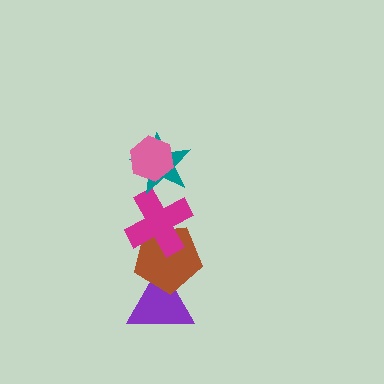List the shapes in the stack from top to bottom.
From top to bottom: the pink hexagon, the teal star, the magenta cross, the brown pentagon, the purple triangle.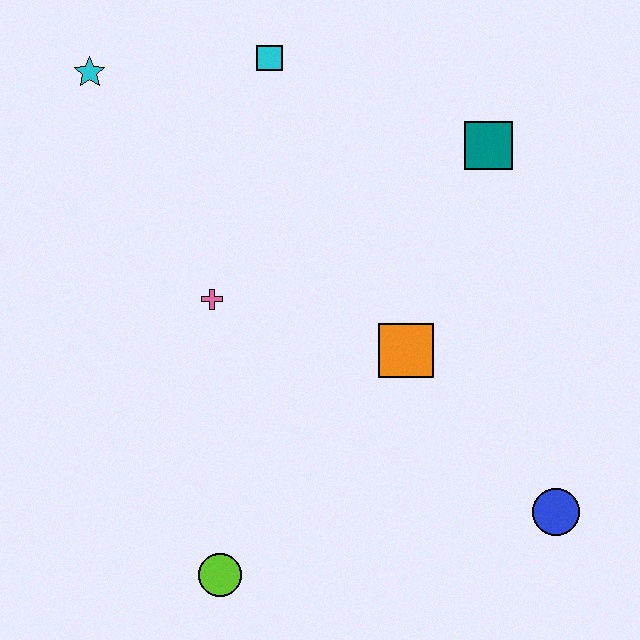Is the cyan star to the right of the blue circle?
No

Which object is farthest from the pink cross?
The blue circle is farthest from the pink cross.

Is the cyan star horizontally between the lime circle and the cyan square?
No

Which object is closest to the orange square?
The pink cross is closest to the orange square.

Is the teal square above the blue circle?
Yes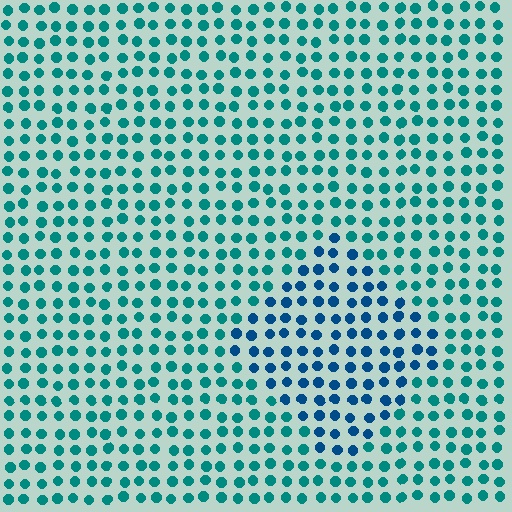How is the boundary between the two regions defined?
The boundary is defined purely by a slight shift in hue (about 32 degrees). Spacing, size, and orientation are identical on both sides.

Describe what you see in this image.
The image is filled with small teal elements in a uniform arrangement. A diamond-shaped region is visible where the elements are tinted to a slightly different hue, forming a subtle color boundary.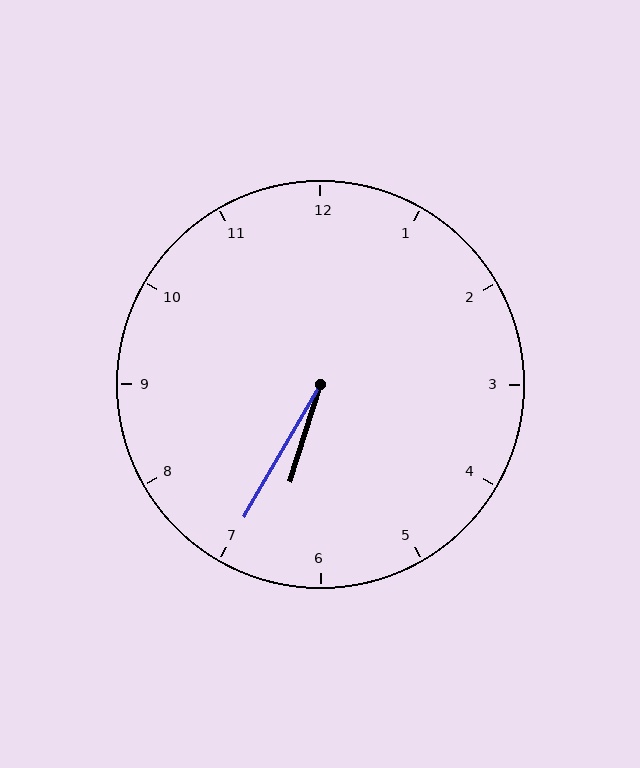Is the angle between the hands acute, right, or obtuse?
It is acute.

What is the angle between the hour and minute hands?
Approximately 12 degrees.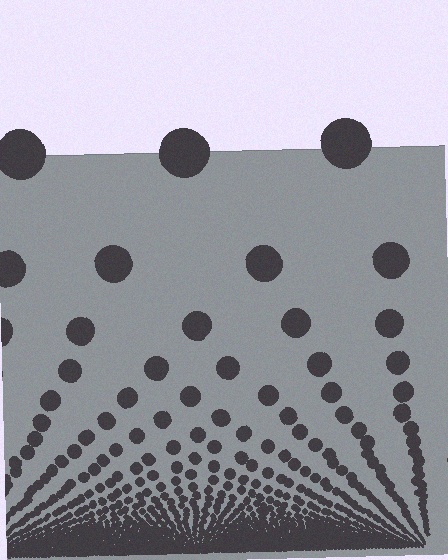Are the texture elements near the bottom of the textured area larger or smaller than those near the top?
Smaller. The gradient is inverted — elements near the bottom are smaller and denser.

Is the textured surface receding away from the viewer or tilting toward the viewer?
The surface appears to tilt toward the viewer. Texture elements get larger and sparser toward the top.